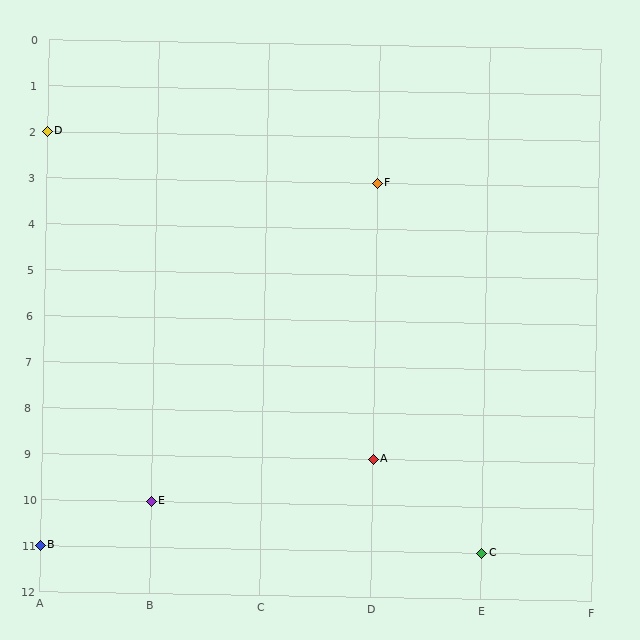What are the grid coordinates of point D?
Point D is at grid coordinates (A, 2).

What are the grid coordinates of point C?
Point C is at grid coordinates (E, 11).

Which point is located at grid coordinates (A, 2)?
Point D is at (A, 2).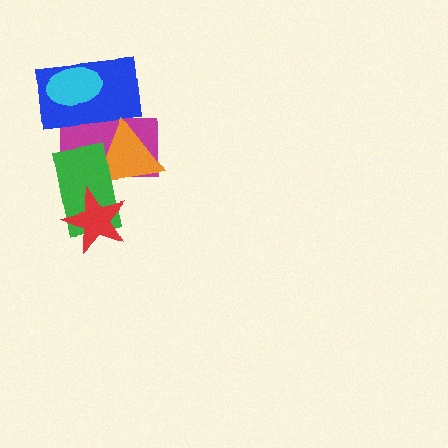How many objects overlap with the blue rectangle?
3 objects overlap with the blue rectangle.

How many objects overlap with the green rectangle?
3 objects overlap with the green rectangle.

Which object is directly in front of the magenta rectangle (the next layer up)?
The blue rectangle is directly in front of the magenta rectangle.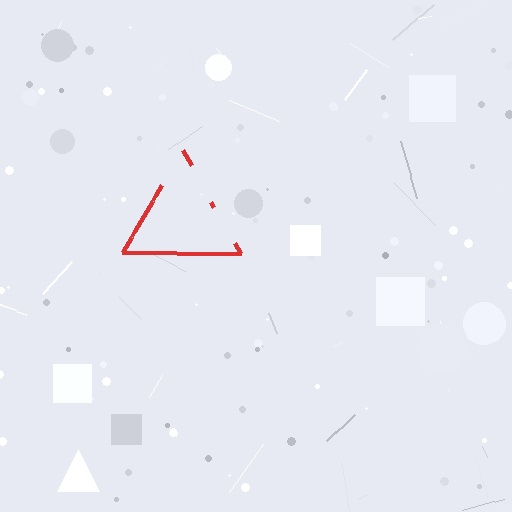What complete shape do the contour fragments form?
The contour fragments form a triangle.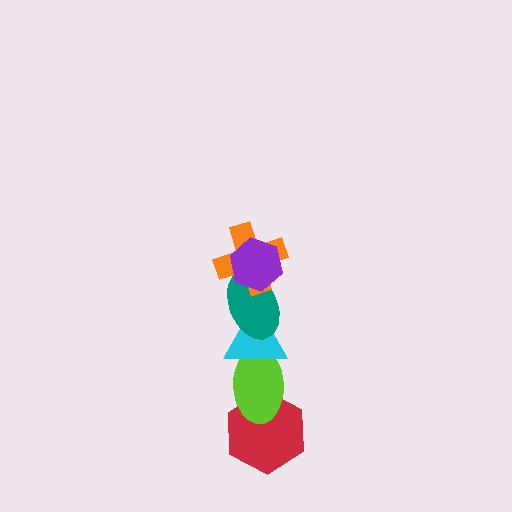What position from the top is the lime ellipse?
The lime ellipse is 5th from the top.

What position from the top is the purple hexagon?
The purple hexagon is 1st from the top.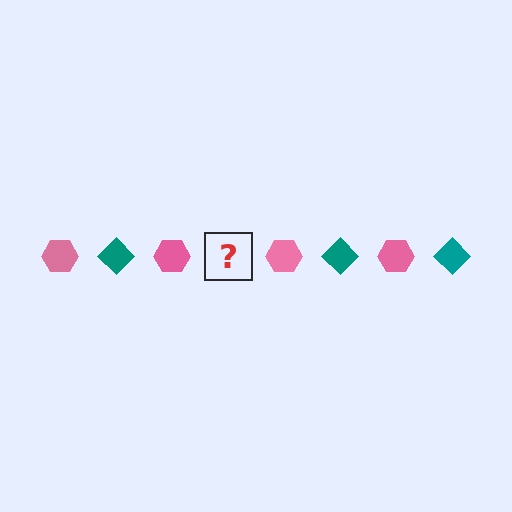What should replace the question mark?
The question mark should be replaced with a teal diamond.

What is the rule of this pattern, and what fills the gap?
The rule is that the pattern alternates between pink hexagon and teal diamond. The gap should be filled with a teal diamond.